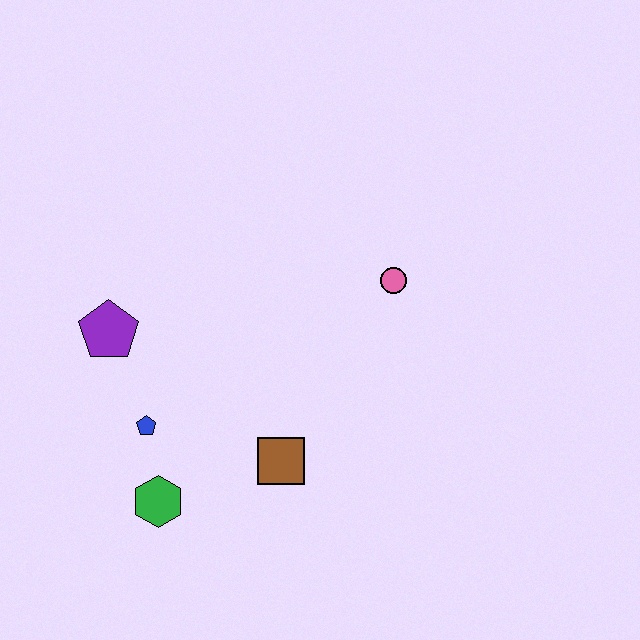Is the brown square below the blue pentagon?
Yes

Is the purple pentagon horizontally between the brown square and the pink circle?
No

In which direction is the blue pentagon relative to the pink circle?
The blue pentagon is to the left of the pink circle.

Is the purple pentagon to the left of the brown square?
Yes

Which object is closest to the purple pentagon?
The blue pentagon is closest to the purple pentagon.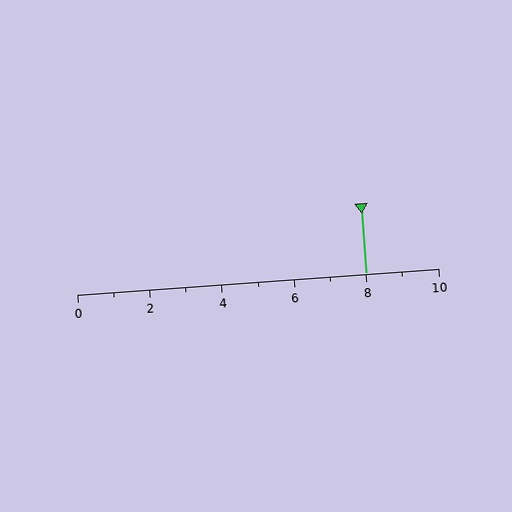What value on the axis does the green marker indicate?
The marker indicates approximately 8.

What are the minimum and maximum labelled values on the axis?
The axis runs from 0 to 10.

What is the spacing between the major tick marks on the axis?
The major ticks are spaced 2 apart.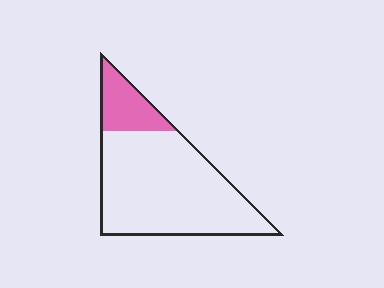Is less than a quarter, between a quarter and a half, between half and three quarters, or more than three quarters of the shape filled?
Less than a quarter.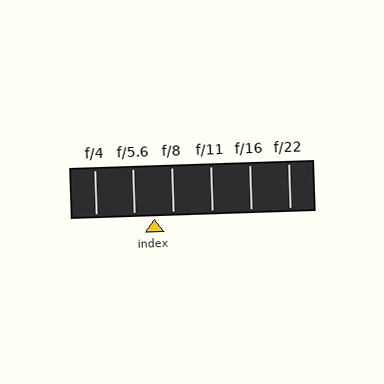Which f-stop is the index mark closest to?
The index mark is closest to f/8.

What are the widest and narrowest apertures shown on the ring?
The widest aperture shown is f/4 and the narrowest is f/22.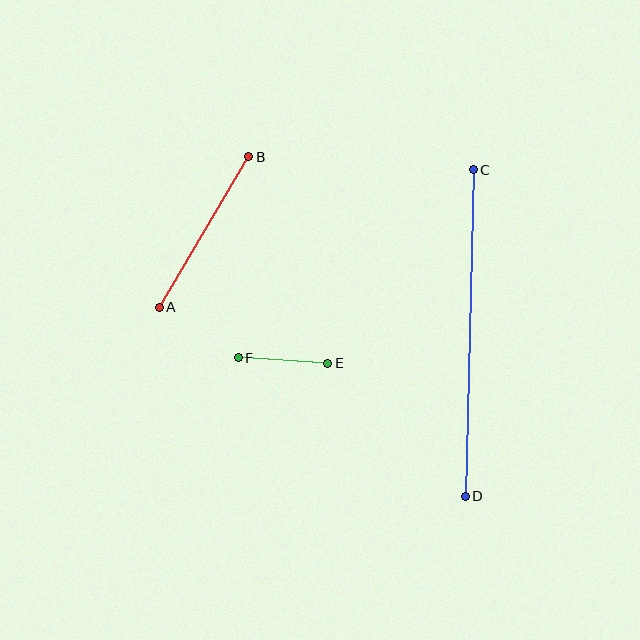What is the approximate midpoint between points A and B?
The midpoint is at approximately (204, 232) pixels.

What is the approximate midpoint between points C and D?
The midpoint is at approximately (469, 333) pixels.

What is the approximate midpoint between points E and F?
The midpoint is at approximately (283, 361) pixels.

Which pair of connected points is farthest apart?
Points C and D are farthest apart.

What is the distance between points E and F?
The distance is approximately 90 pixels.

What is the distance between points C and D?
The distance is approximately 326 pixels.